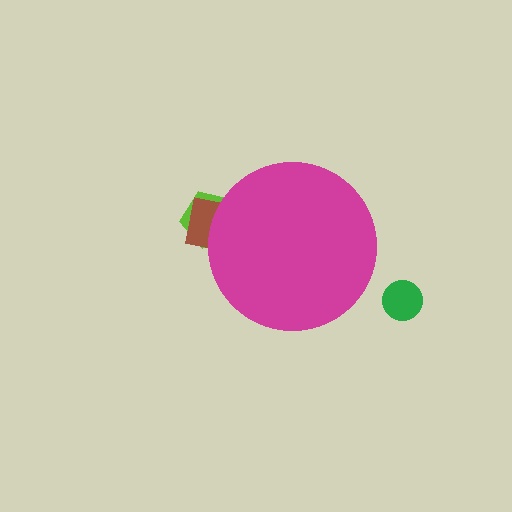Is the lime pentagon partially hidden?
Yes, the lime pentagon is partially hidden behind the magenta circle.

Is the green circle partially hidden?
No, the green circle is fully visible.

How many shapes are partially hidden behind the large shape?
2 shapes are partially hidden.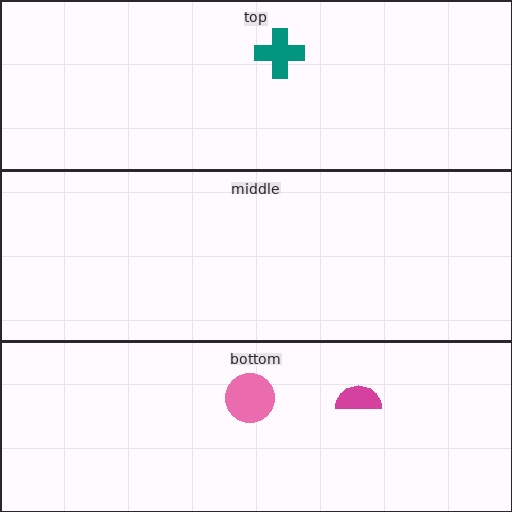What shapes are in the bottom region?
The magenta semicircle, the pink circle.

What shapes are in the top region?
The teal cross.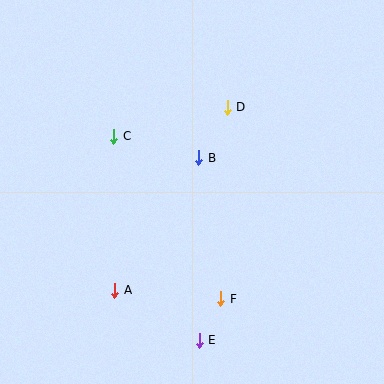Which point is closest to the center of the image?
Point B at (199, 158) is closest to the center.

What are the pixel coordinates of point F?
Point F is at (221, 299).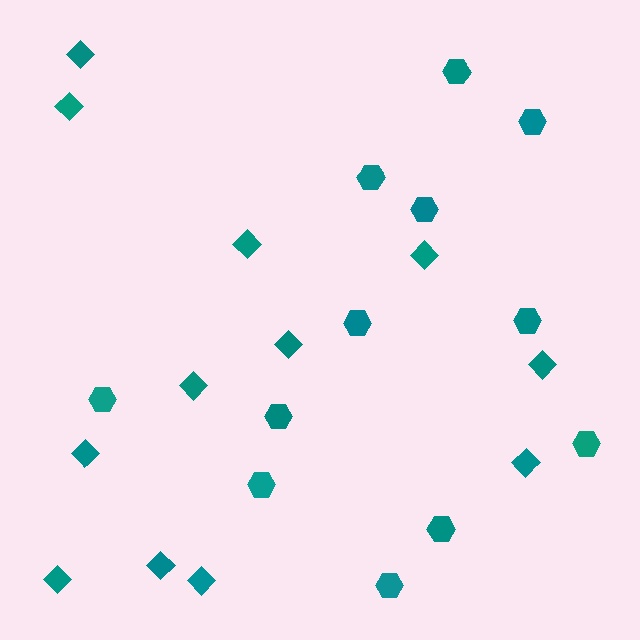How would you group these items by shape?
There are 2 groups: one group of hexagons (12) and one group of diamonds (12).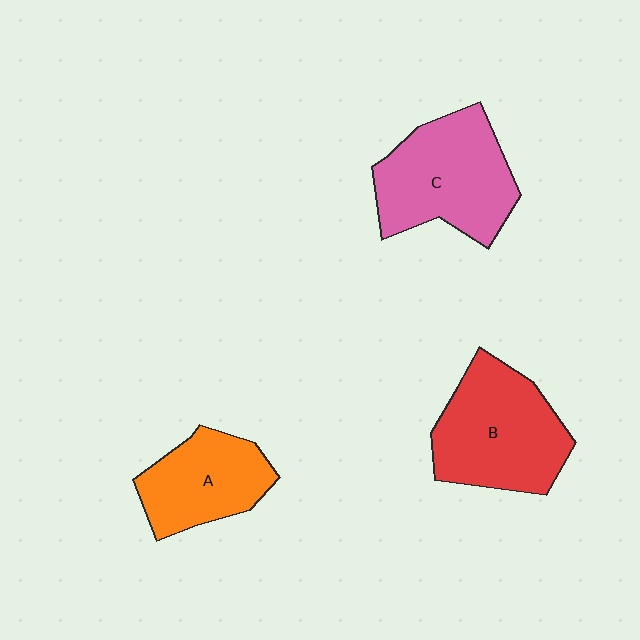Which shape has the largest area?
Shape B (red).